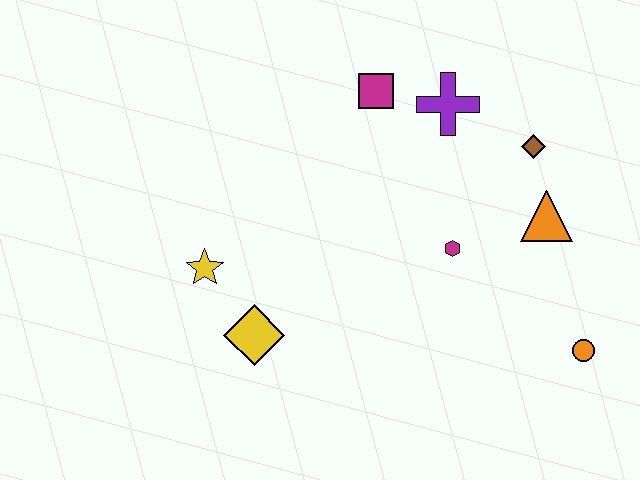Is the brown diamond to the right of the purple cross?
Yes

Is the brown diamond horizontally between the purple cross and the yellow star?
No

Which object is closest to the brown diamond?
The orange triangle is closest to the brown diamond.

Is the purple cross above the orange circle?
Yes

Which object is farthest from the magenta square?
The orange circle is farthest from the magenta square.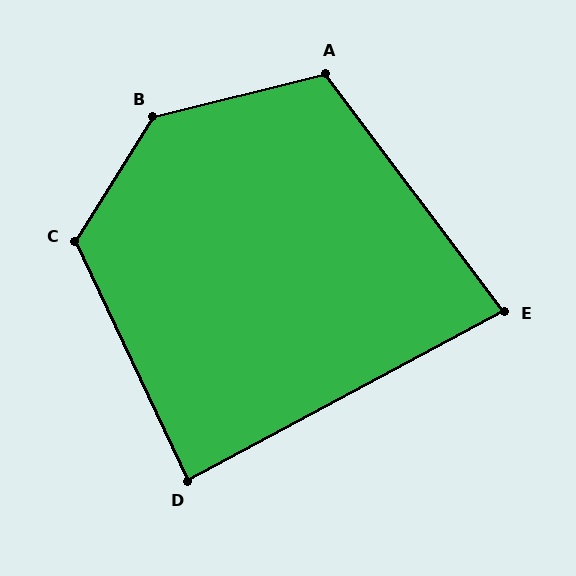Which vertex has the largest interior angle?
B, at approximately 136 degrees.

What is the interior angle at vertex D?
Approximately 87 degrees (approximately right).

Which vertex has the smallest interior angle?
E, at approximately 81 degrees.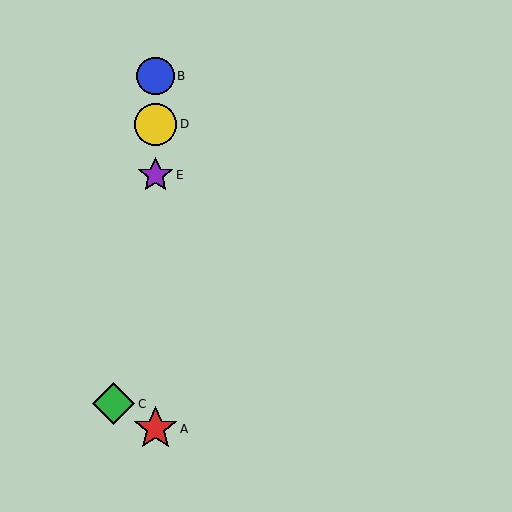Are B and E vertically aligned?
Yes, both are at x≈156.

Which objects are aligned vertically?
Objects A, B, D, E are aligned vertically.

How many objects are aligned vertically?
4 objects (A, B, D, E) are aligned vertically.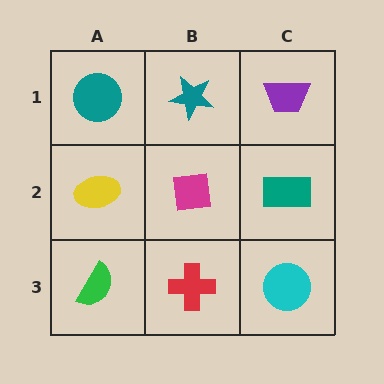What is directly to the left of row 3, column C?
A red cross.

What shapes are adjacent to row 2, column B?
A teal star (row 1, column B), a red cross (row 3, column B), a yellow ellipse (row 2, column A), a teal rectangle (row 2, column C).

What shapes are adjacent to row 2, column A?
A teal circle (row 1, column A), a green semicircle (row 3, column A), a magenta square (row 2, column B).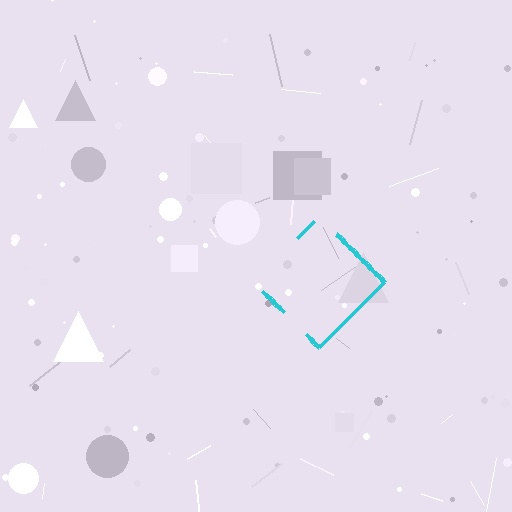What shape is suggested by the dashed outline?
The dashed outline suggests a diamond.